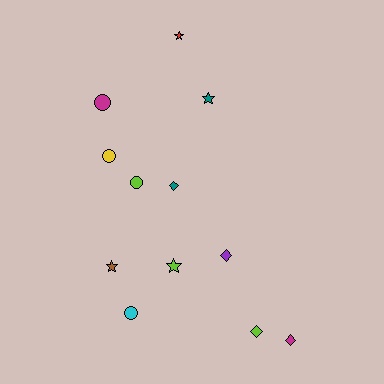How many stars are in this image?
There are 4 stars.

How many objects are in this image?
There are 12 objects.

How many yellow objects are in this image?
There is 1 yellow object.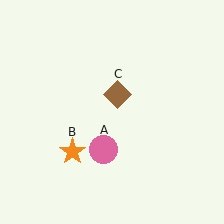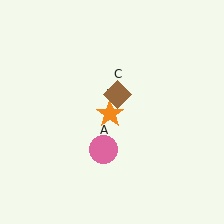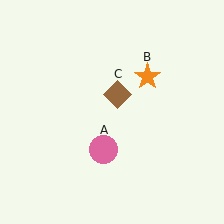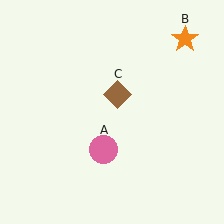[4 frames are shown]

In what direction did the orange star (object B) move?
The orange star (object B) moved up and to the right.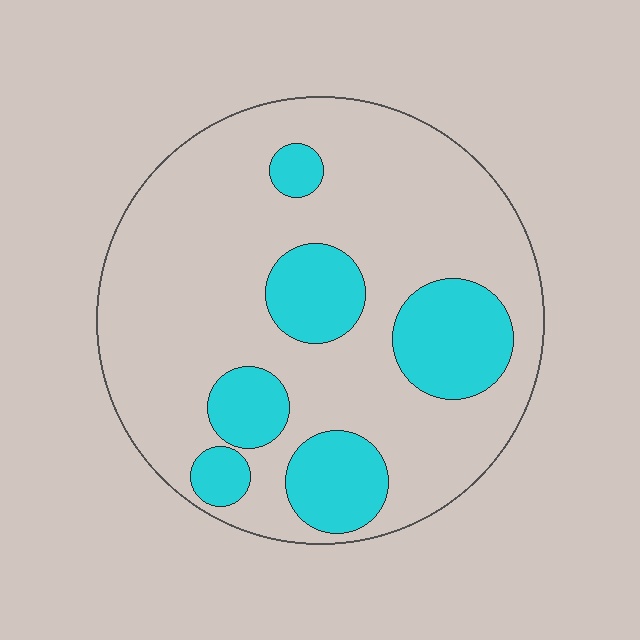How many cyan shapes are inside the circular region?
6.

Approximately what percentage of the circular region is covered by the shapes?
Approximately 25%.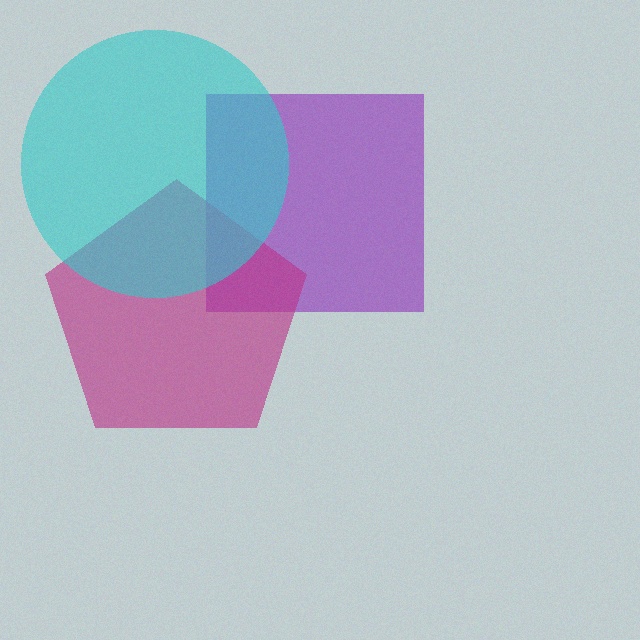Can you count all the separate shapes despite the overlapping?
Yes, there are 3 separate shapes.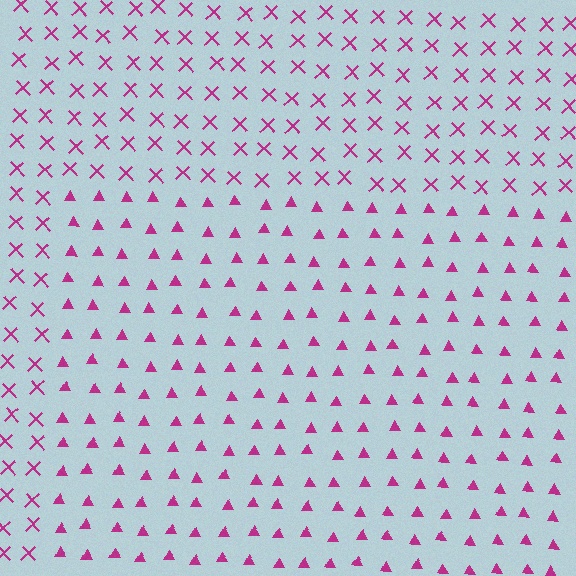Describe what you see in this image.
The image is filled with small magenta elements arranged in a uniform grid. A rectangle-shaped region contains triangles, while the surrounding area contains X marks. The boundary is defined purely by the change in element shape.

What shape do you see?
I see a rectangle.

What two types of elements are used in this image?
The image uses triangles inside the rectangle region and X marks outside it.